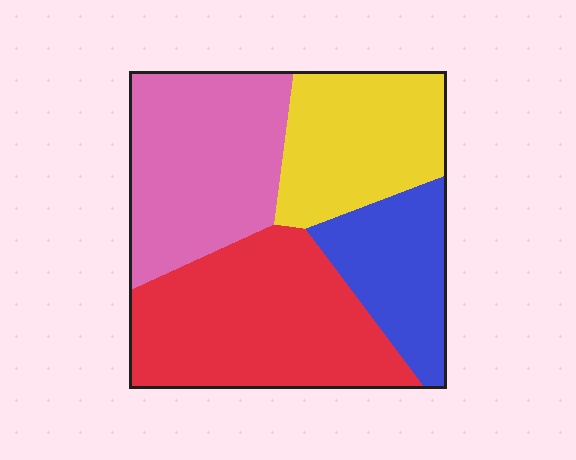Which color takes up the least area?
Blue, at roughly 15%.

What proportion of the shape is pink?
Pink takes up about one quarter (1/4) of the shape.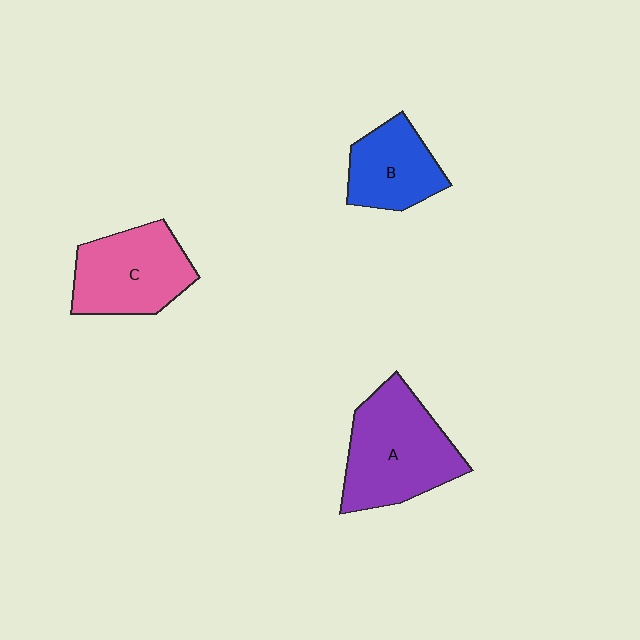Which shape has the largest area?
Shape A (purple).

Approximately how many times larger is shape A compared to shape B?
Approximately 1.6 times.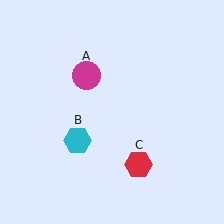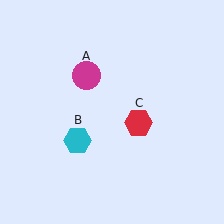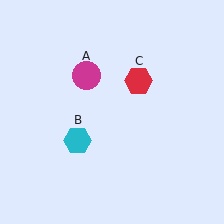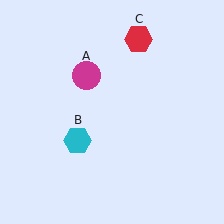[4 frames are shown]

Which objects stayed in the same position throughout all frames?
Magenta circle (object A) and cyan hexagon (object B) remained stationary.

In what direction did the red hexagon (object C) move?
The red hexagon (object C) moved up.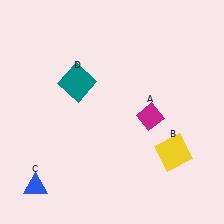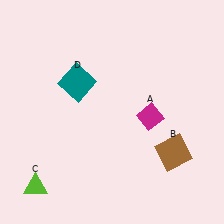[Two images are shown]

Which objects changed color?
B changed from yellow to brown. C changed from blue to lime.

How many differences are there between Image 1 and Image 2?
There are 2 differences between the two images.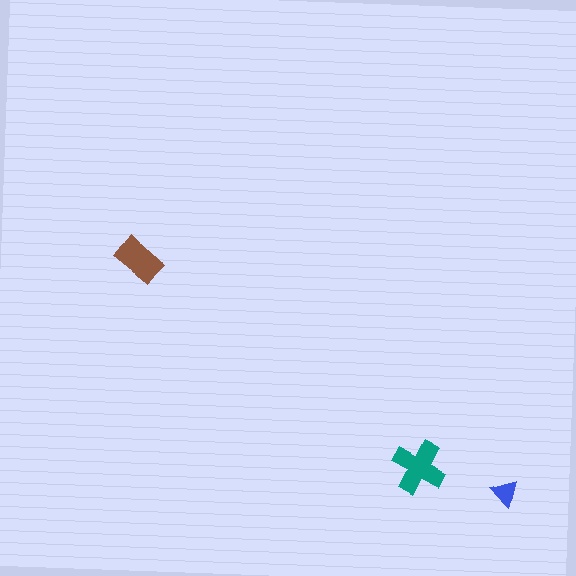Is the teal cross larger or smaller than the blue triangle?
Larger.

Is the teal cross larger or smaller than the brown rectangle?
Larger.